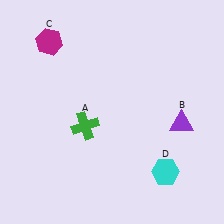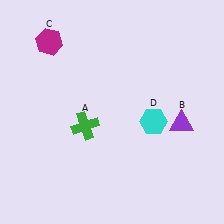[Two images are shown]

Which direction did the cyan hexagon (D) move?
The cyan hexagon (D) moved up.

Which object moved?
The cyan hexagon (D) moved up.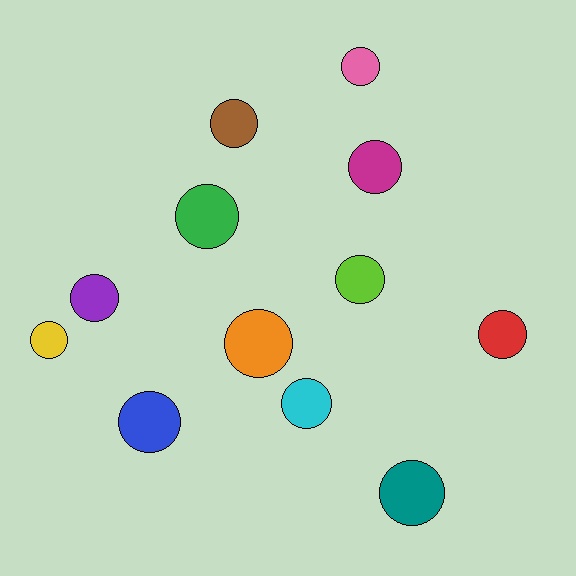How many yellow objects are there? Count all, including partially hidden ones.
There is 1 yellow object.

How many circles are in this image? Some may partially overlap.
There are 12 circles.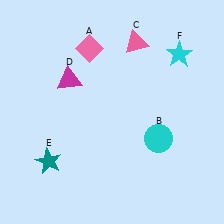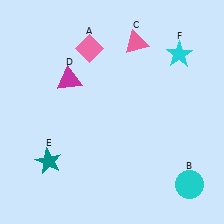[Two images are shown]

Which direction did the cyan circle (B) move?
The cyan circle (B) moved down.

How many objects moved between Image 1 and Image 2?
1 object moved between the two images.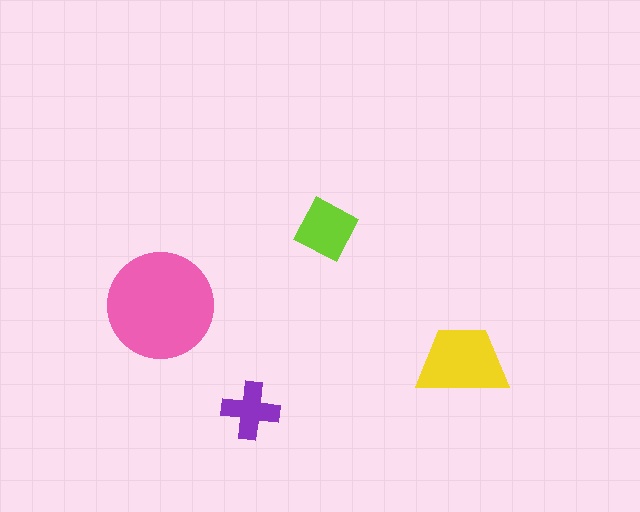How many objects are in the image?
There are 4 objects in the image.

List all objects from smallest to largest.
The purple cross, the lime diamond, the yellow trapezoid, the pink circle.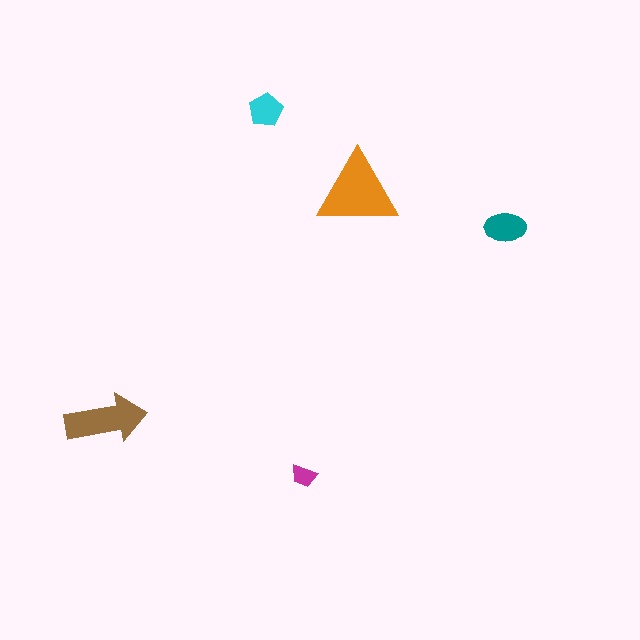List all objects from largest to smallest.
The orange triangle, the brown arrow, the teal ellipse, the cyan pentagon, the magenta trapezoid.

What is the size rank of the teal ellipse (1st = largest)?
3rd.